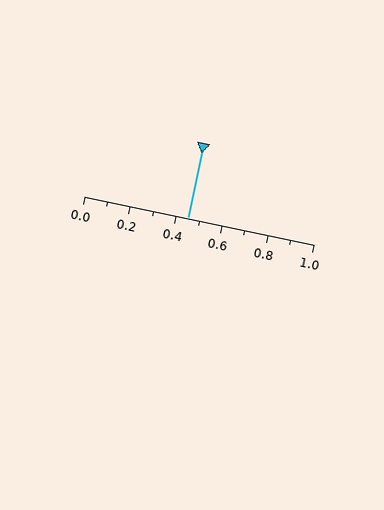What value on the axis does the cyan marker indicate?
The marker indicates approximately 0.45.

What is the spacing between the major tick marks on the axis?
The major ticks are spaced 0.2 apart.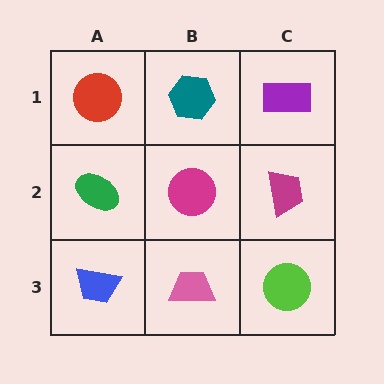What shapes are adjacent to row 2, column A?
A red circle (row 1, column A), a blue trapezoid (row 3, column A), a magenta circle (row 2, column B).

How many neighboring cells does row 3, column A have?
2.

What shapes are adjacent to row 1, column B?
A magenta circle (row 2, column B), a red circle (row 1, column A), a purple rectangle (row 1, column C).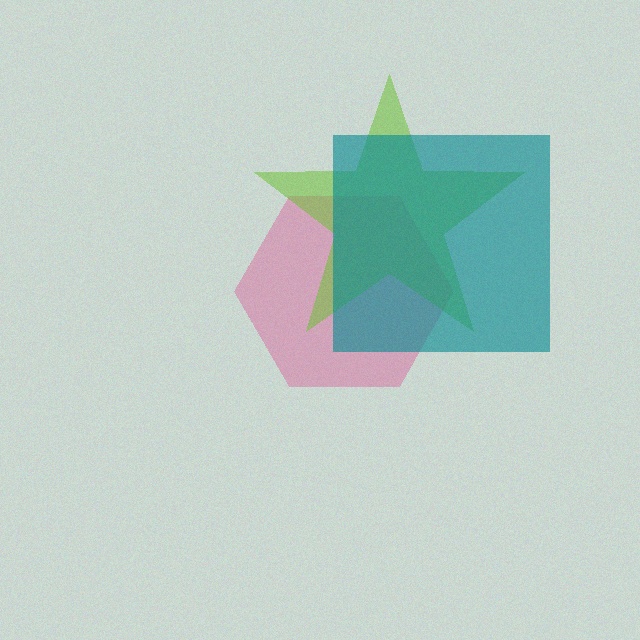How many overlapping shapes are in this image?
There are 3 overlapping shapes in the image.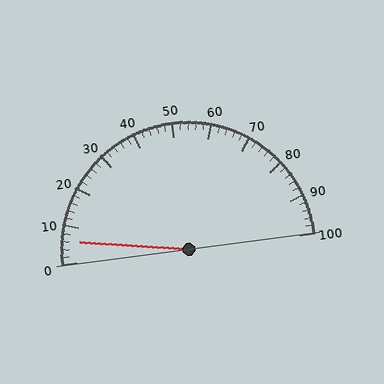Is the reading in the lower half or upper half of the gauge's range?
The reading is in the lower half of the range (0 to 100).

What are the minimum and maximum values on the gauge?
The gauge ranges from 0 to 100.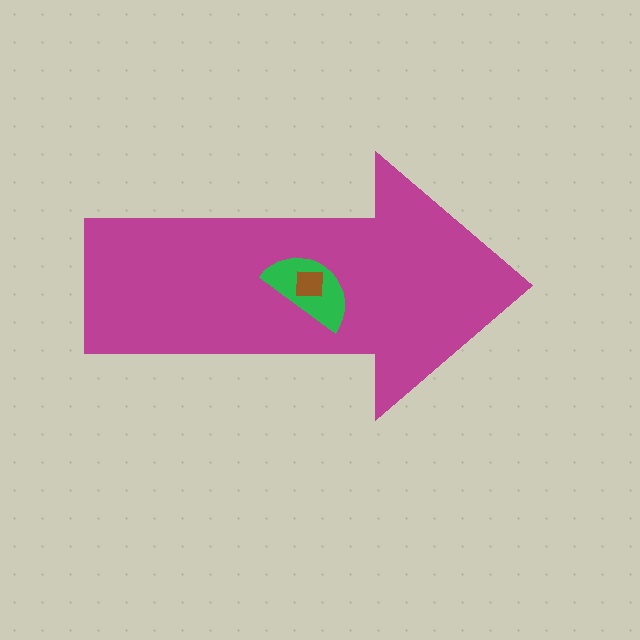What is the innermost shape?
The brown square.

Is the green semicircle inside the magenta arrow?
Yes.